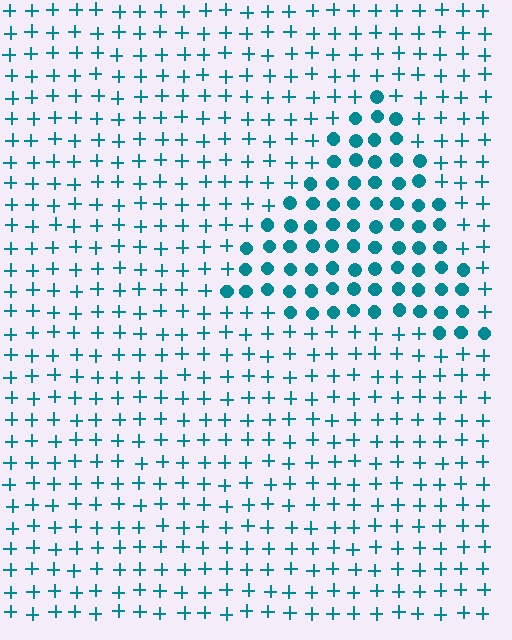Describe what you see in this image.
The image is filled with small teal elements arranged in a uniform grid. A triangle-shaped region contains circles, while the surrounding area contains plus signs. The boundary is defined purely by the change in element shape.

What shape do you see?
I see a triangle.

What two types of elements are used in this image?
The image uses circles inside the triangle region and plus signs outside it.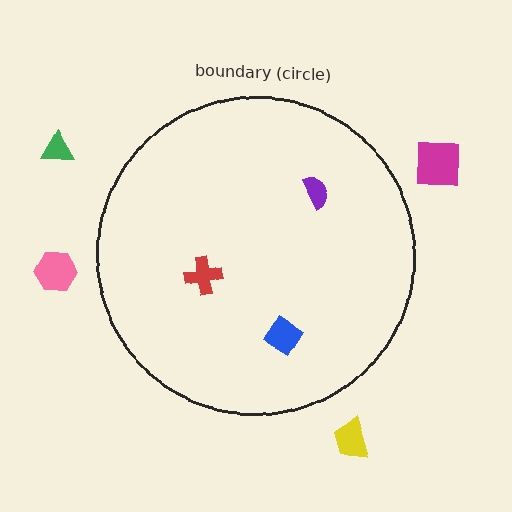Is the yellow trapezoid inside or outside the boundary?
Outside.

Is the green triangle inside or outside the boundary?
Outside.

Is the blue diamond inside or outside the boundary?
Inside.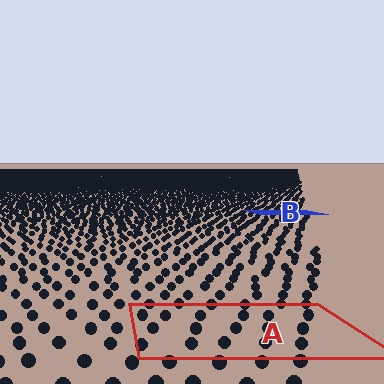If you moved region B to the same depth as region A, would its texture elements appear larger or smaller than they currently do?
They would appear larger. At a closer depth, the same texture elements are projected at a bigger on-screen size.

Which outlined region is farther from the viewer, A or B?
Region B is farther from the viewer — the texture elements inside it appear smaller and more densely packed.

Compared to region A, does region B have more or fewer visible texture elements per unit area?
Region B has more texture elements per unit area — they are packed more densely because it is farther away.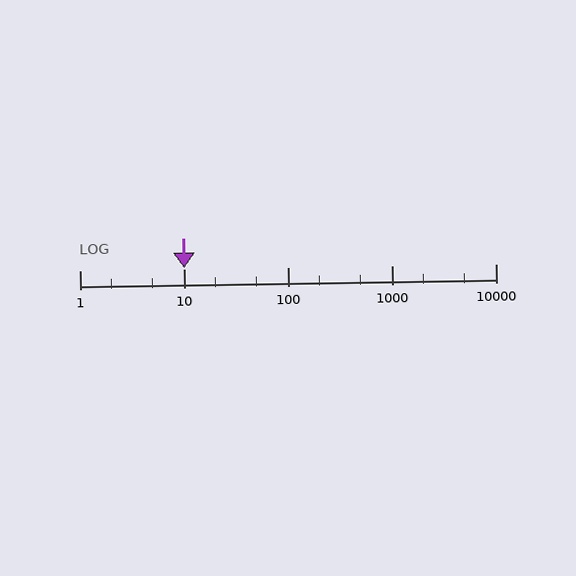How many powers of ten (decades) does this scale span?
The scale spans 4 decades, from 1 to 10000.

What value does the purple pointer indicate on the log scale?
The pointer indicates approximately 10.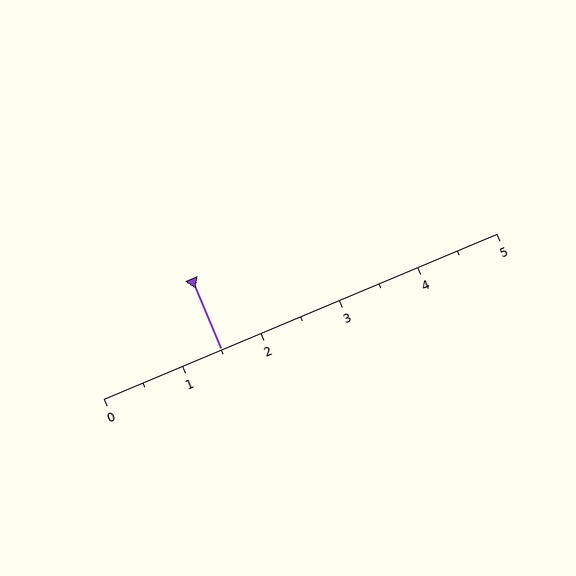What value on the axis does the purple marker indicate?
The marker indicates approximately 1.5.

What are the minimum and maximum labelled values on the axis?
The axis runs from 0 to 5.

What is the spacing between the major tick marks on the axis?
The major ticks are spaced 1 apart.